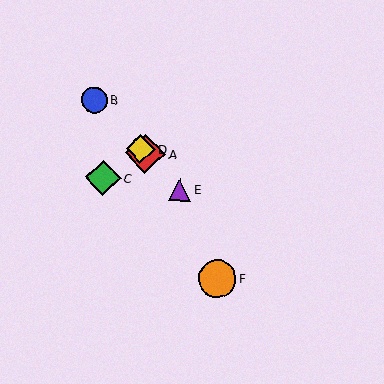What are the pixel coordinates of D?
Object D is at (141, 149).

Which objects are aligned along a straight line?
Objects A, B, D, E are aligned along a straight line.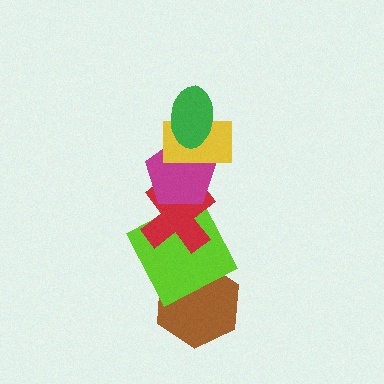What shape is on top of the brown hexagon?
The lime square is on top of the brown hexagon.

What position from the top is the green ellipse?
The green ellipse is 1st from the top.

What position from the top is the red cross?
The red cross is 4th from the top.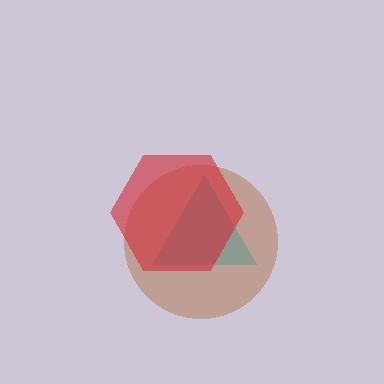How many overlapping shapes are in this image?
There are 3 overlapping shapes in the image.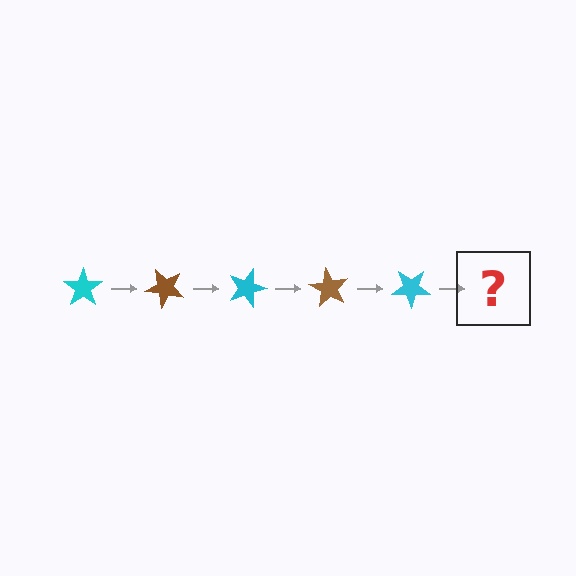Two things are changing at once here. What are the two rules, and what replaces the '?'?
The two rules are that it rotates 45 degrees each step and the color cycles through cyan and brown. The '?' should be a brown star, rotated 225 degrees from the start.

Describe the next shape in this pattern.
It should be a brown star, rotated 225 degrees from the start.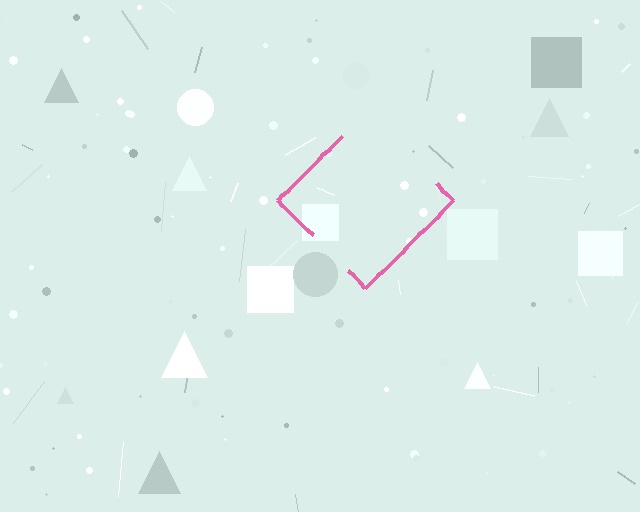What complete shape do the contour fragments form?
The contour fragments form a diamond.